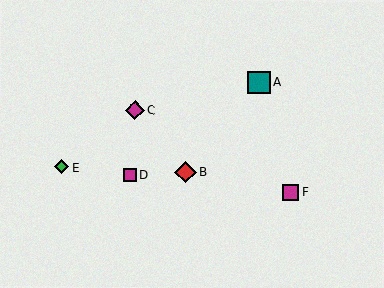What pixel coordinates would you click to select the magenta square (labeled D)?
Click at (130, 175) to select the magenta square D.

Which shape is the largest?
The teal square (labeled A) is the largest.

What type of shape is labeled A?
Shape A is a teal square.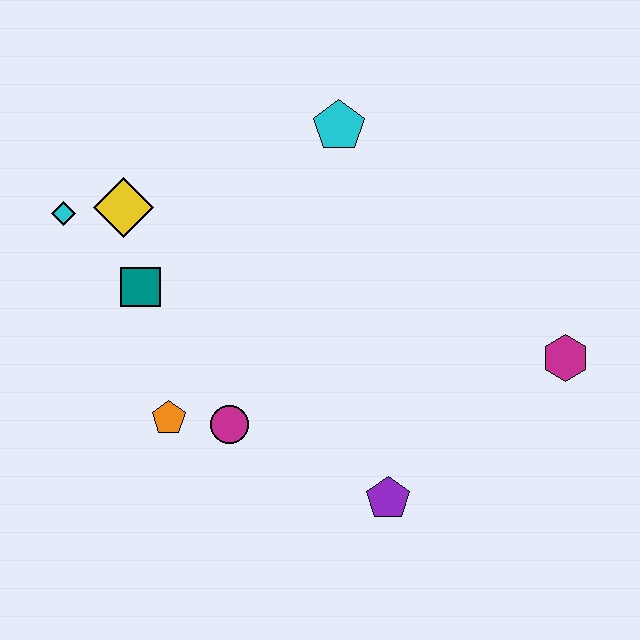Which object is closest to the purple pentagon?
The magenta circle is closest to the purple pentagon.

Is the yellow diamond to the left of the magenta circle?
Yes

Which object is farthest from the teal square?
The magenta hexagon is farthest from the teal square.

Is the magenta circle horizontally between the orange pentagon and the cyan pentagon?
Yes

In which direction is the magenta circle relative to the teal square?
The magenta circle is below the teal square.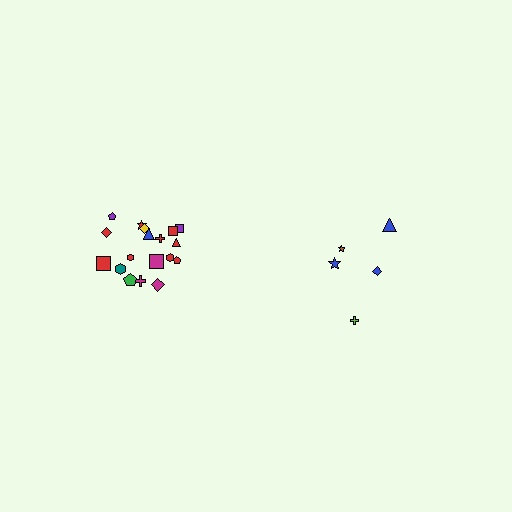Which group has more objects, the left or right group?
The left group.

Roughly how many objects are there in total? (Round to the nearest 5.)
Roughly 25 objects in total.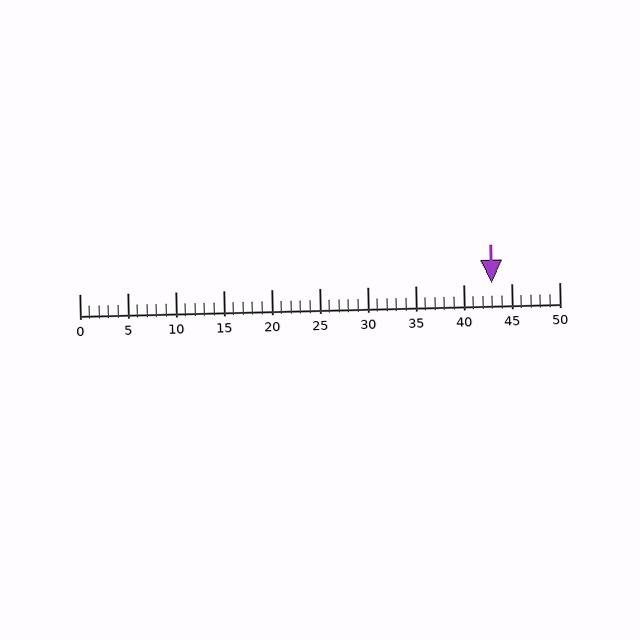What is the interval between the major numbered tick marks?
The major tick marks are spaced 5 units apart.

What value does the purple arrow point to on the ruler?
The purple arrow points to approximately 43.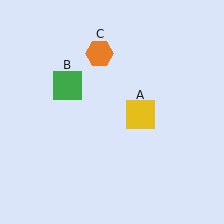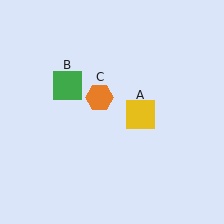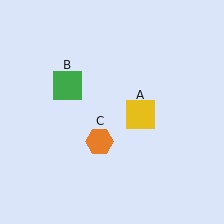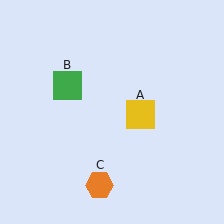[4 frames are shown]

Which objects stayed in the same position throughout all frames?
Yellow square (object A) and green square (object B) remained stationary.